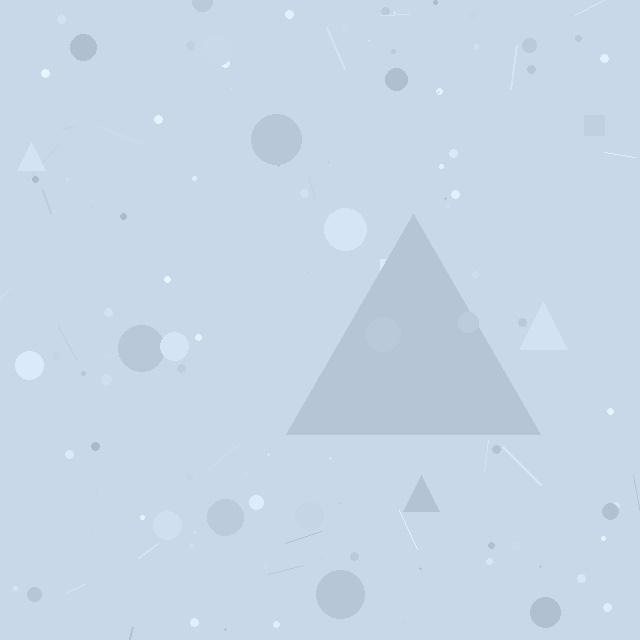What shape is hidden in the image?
A triangle is hidden in the image.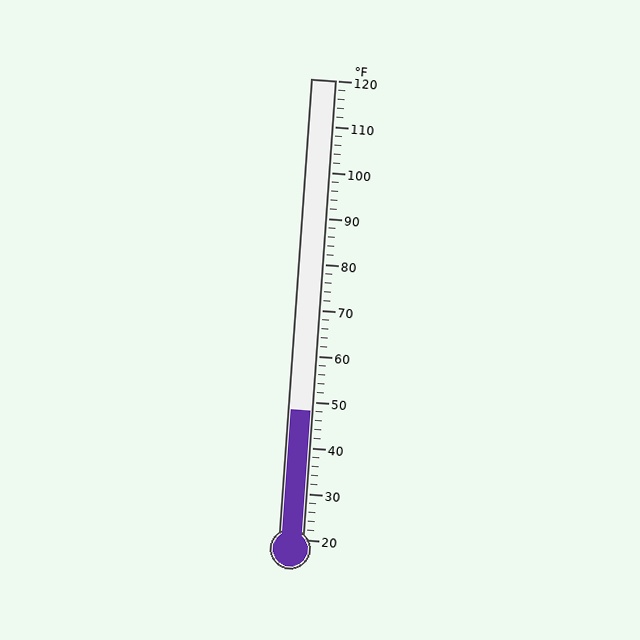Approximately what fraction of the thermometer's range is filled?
The thermometer is filled to approximately 30% of its range.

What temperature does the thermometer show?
The thermometer shows approximately 48°F.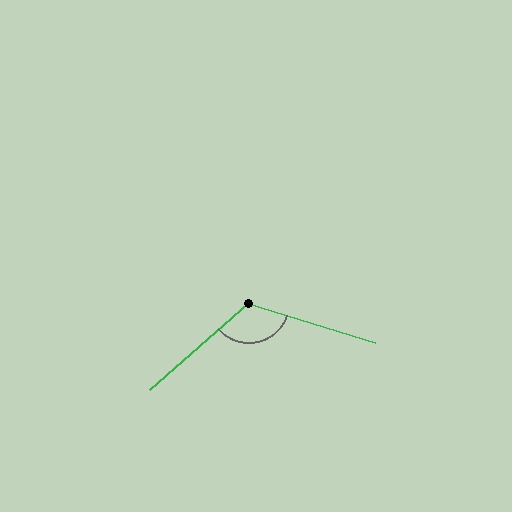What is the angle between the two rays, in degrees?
Approximately 122 degrees.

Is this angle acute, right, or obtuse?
It is obtuse.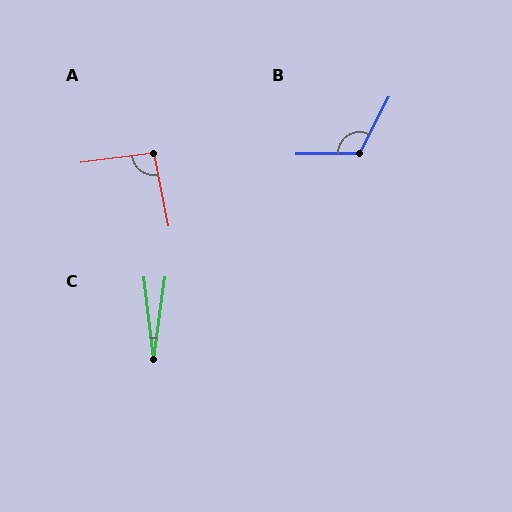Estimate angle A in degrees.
Approximately 93 degrees.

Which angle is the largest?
B, at approximately 118 degrees.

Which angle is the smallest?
C, at approximately 15 degrees.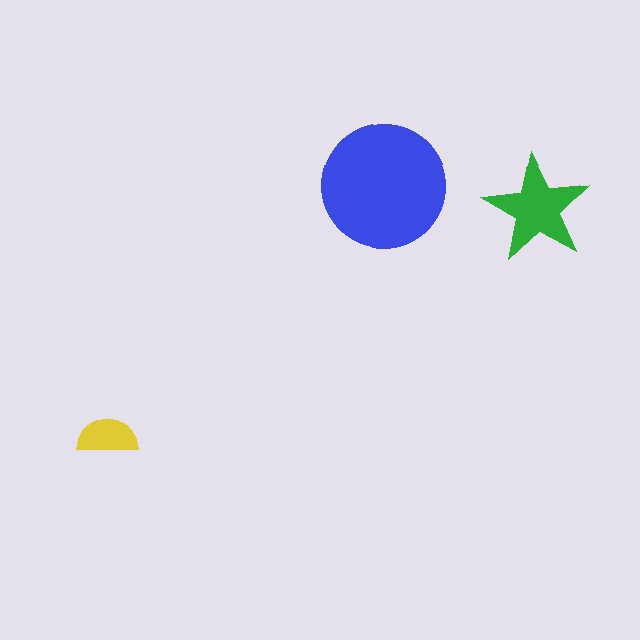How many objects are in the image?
There are 3 objects in the image.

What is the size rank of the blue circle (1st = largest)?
1st.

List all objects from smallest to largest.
The yellow semicircle, the green star, the blue circle.